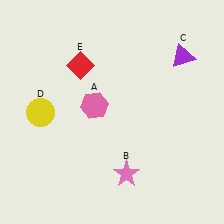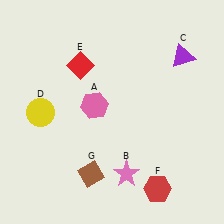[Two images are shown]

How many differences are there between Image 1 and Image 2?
There are 2 differences between the two images.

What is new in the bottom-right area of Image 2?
A red hexagon (F) was added in the bottom-right area of Image 2.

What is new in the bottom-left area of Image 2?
A brown diamond (G) was added in the bottom-left area of Image 2.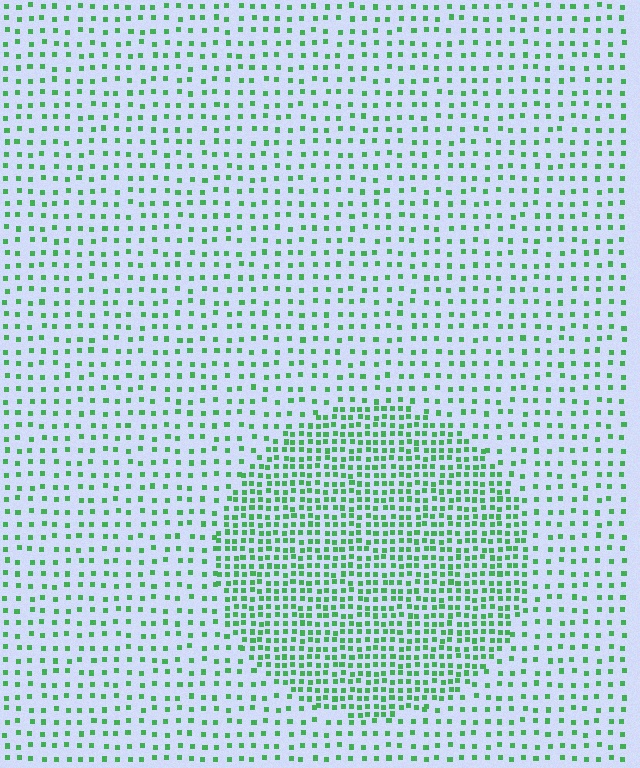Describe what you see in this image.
The image contains small green elements arranged at two different densities. A circle-shaped region is visible where the elements are more densely packed than the surrounding area.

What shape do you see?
I see a circle.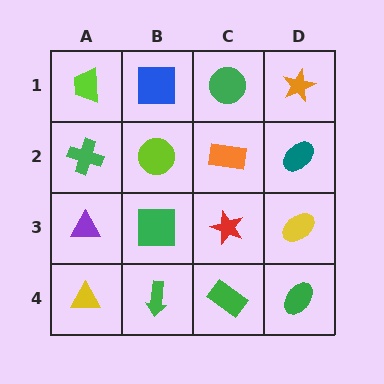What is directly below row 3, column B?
A green arrow.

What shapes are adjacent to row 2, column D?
An orange star (row 1, column D), a yellow ellipse (row 3, column D), an orange rectangle (row 2, column C).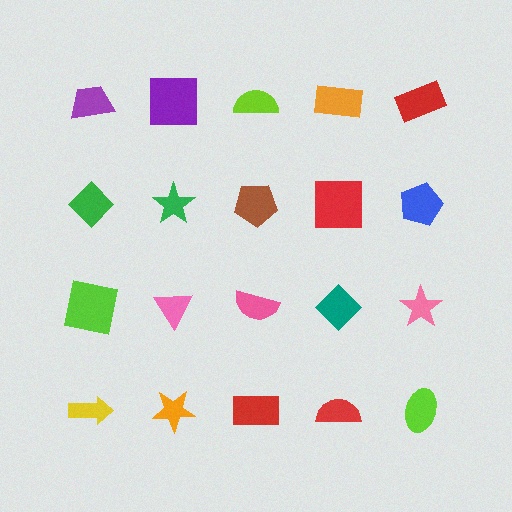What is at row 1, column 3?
A lime semicircle.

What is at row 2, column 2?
A green star.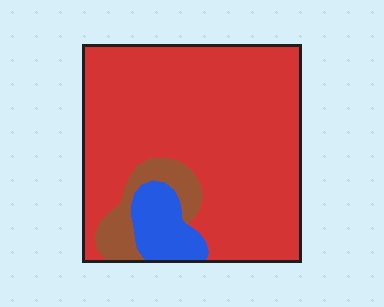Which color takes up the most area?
Red, at roughly 80%.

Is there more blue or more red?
Red.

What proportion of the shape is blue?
Blue covers 9% of the shape.